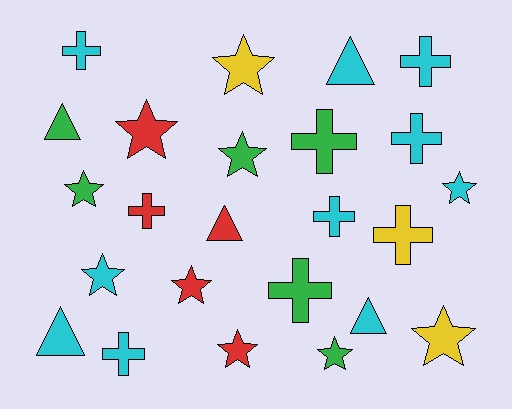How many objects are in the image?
There are 24 objects.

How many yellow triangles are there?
There are no yellow triangles.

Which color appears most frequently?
Cyan, with 10 objects.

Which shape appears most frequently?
Star, with 10 objects.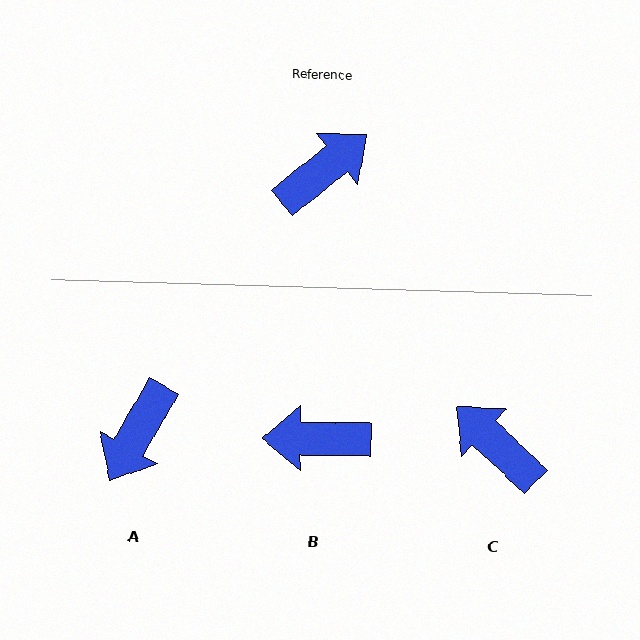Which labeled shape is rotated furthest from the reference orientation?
A, about 159 degrees away.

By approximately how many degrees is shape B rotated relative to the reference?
Approximately 141 degrees counter-clockwise.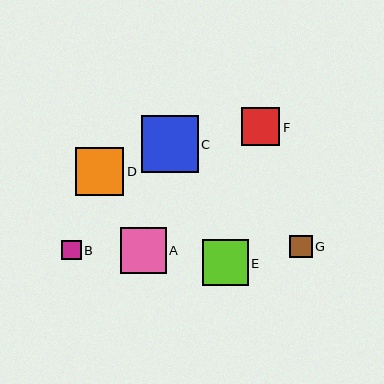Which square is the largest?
Square C is the largest with a size of approximately 57 pixels.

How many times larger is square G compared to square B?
Square G is approximately 1.2 times the size of square B.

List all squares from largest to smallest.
From largest to smallest: C, D, A, E, F, G, B.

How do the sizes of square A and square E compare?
Square A and square E are approximately the same size.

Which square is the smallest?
Square B is the smallest with a size of approximately 19 pixels.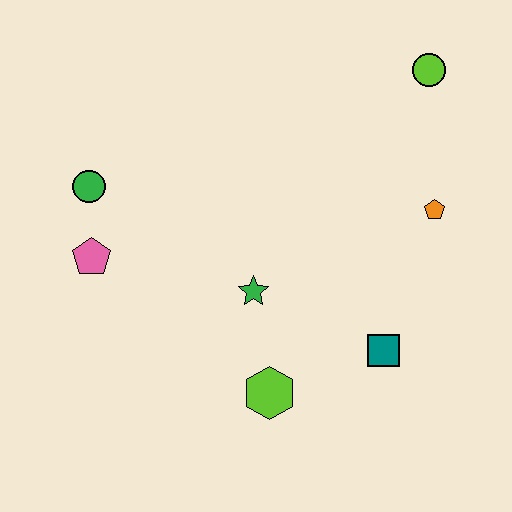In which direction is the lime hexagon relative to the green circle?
The lime hexagon is below the green circle.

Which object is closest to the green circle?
The pink pentagon is closest to the green circle.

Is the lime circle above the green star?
Yes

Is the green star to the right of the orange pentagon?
No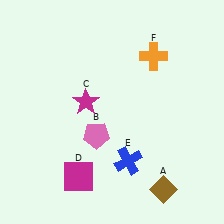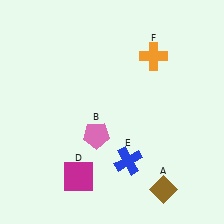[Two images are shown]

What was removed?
The magenta star (C) was removed in Image 2.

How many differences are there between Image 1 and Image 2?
There is 1 difference between the two images.